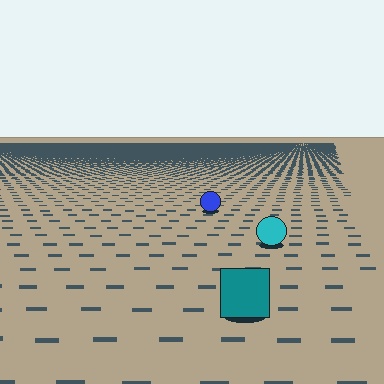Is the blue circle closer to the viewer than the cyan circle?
No. The cyan circle is closer — you can tell from the texture gradient: the ground texture is coarser near it.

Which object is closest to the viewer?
The teal square is closest. The texture marks near it are larger and more spread out.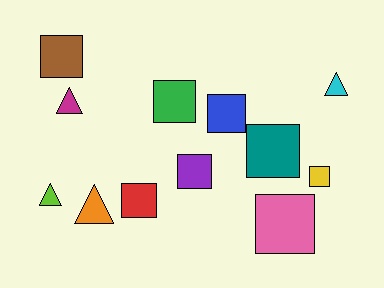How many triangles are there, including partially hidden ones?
There are 4 triangles.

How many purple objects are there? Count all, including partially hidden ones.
There is 1 purple object.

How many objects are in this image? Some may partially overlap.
There are 12 objects.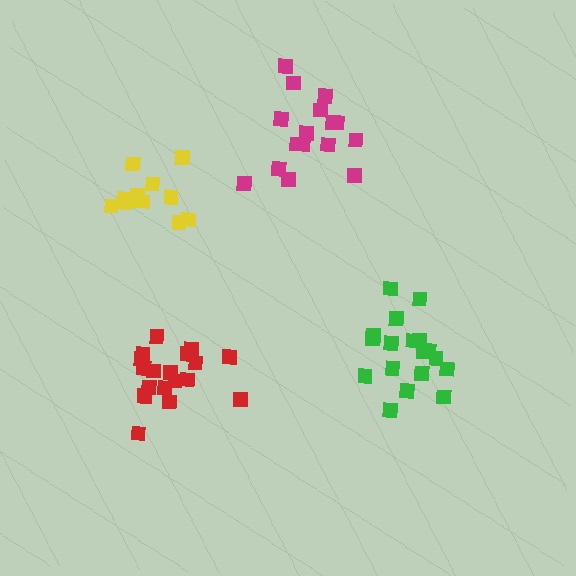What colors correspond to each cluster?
The clusters are colored: green, red, magenta, yellow.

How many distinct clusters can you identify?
There are 4 distinct clusters.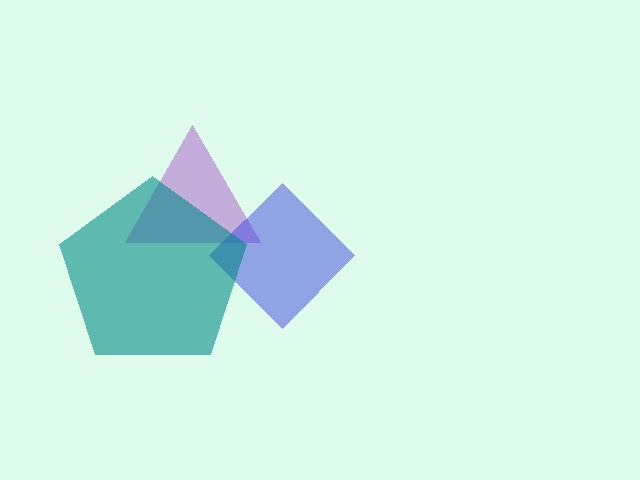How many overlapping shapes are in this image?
There are 3 overlapping shapes in the image.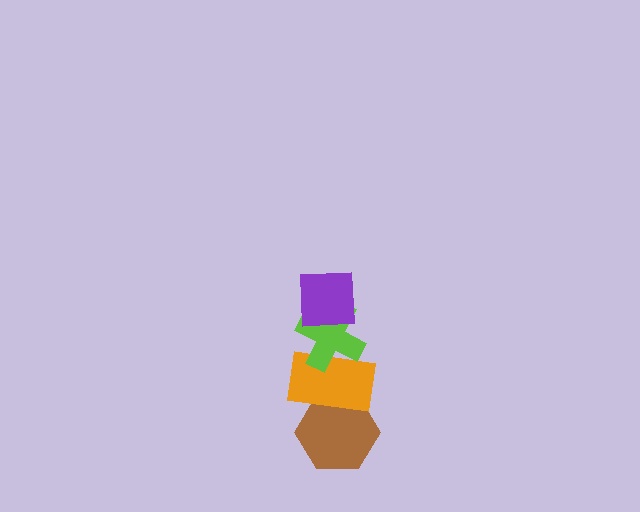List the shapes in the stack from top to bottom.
From top to bottom: the purple square, the lime cross, the orange rectangle, the brown hexagon.